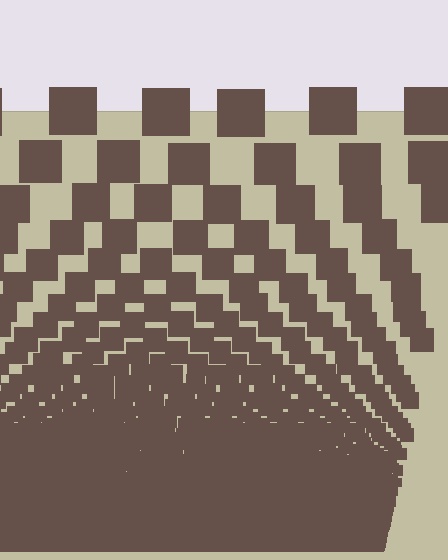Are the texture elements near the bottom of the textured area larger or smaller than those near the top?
Smaller. The gradient is inverted — elements near the bottom are smaller and denser.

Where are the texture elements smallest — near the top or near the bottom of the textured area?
Near the bottom.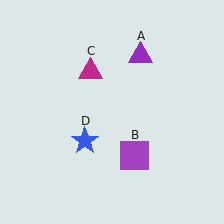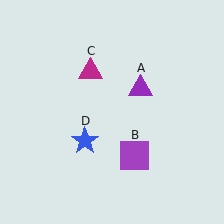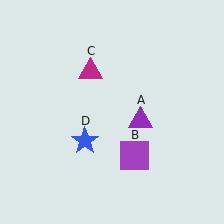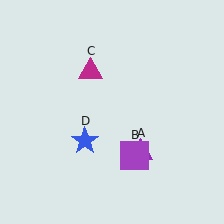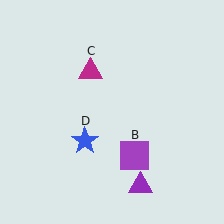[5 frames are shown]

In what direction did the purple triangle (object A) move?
The purple triangle (object A) moved down.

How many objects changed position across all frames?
1 object changed position: purple triangle (object A).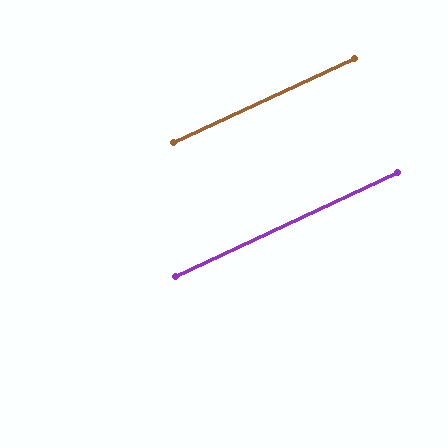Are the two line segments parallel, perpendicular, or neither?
Parallel — their directions differ by only 0.0°.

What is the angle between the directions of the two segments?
Approximately 0 degrees.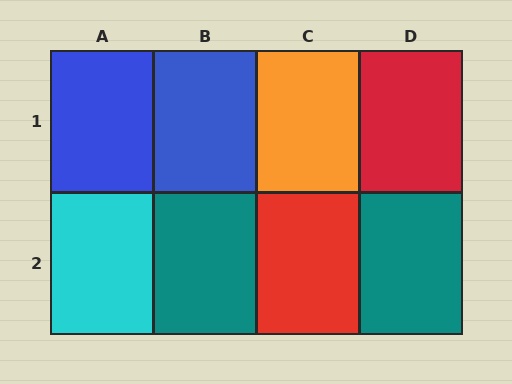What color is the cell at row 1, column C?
Orange.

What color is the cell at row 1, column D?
Red.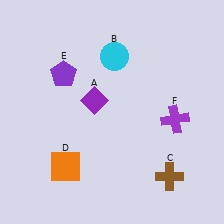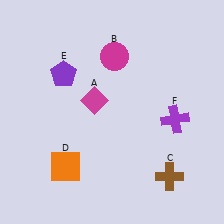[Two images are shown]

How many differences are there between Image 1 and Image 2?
There are 2 differences between the two images.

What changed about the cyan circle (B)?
In Image 1, B is cyan. In Image 2, it changed to magenta.